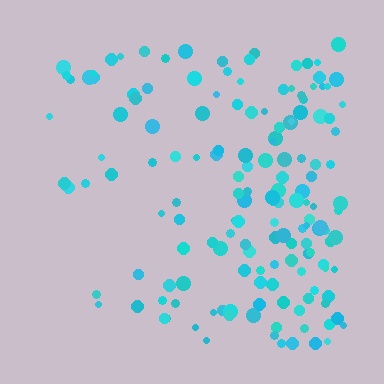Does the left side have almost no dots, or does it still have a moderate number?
Still a moderate number, just noticeably fewer than the right.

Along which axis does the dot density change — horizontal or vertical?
Horizontal.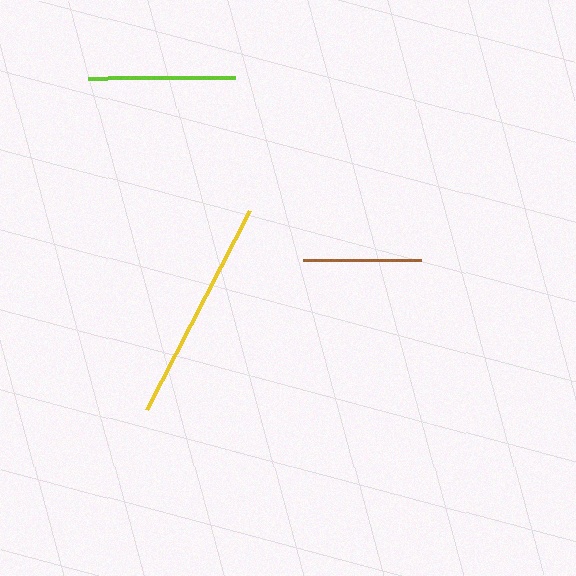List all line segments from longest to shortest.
From longest to shortest: yellow, lime, brown.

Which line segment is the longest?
The yellow line is the longest at approximately 224 pixels.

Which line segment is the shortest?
The brown line is the shortest at approximately 118 pixels.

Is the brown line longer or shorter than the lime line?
The lime line is longer than the brown line.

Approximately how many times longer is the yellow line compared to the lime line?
The yellow line is approximately 1.5 times the length of the lime line.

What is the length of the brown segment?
The brown segment is approximately 118 pixels long.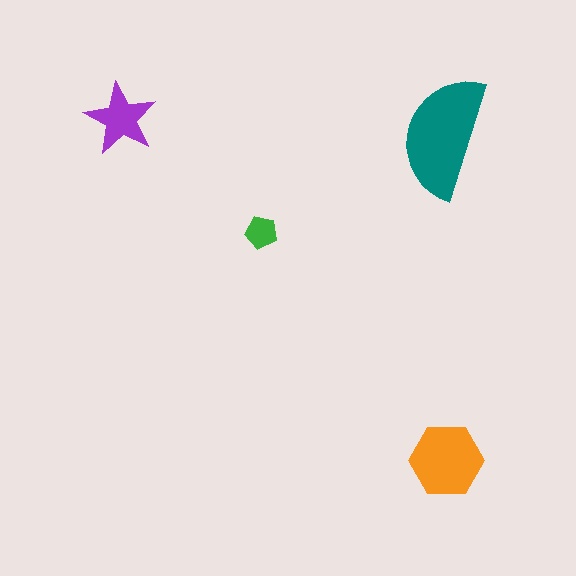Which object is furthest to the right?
The orange hexagon is rightmost.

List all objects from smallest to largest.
The green pentagon, the purple star, the orange hexagon, the teal semicircle.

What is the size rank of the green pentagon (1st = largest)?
4th.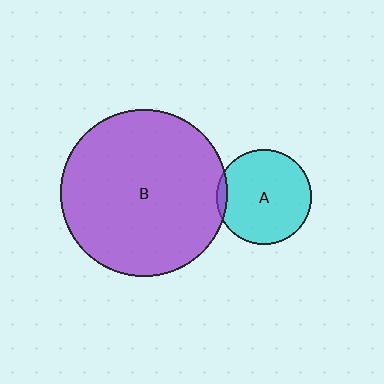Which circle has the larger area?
Circle B (purple).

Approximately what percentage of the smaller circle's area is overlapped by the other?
Approximately 5%.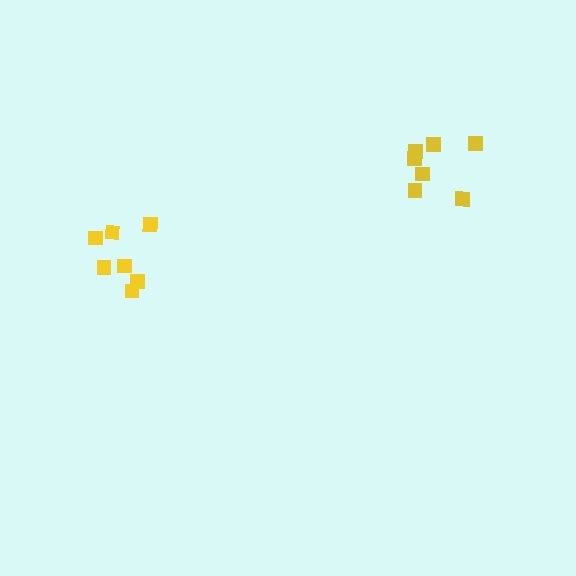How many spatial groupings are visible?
There are 2 spatial groupings.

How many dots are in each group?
Group 1: 7 dots, Group 2: 7 dots (14 total).